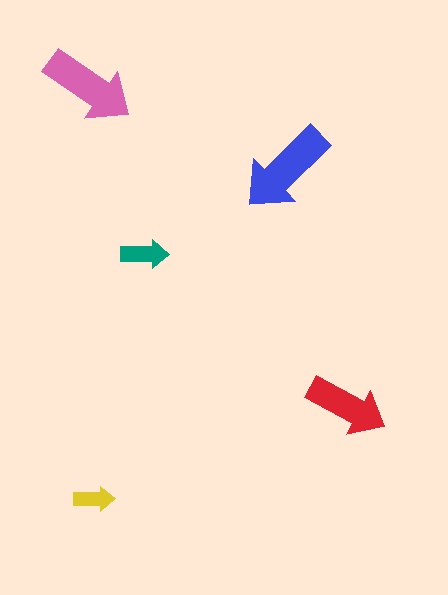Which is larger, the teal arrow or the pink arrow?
The pink one.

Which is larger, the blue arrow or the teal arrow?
The blue one.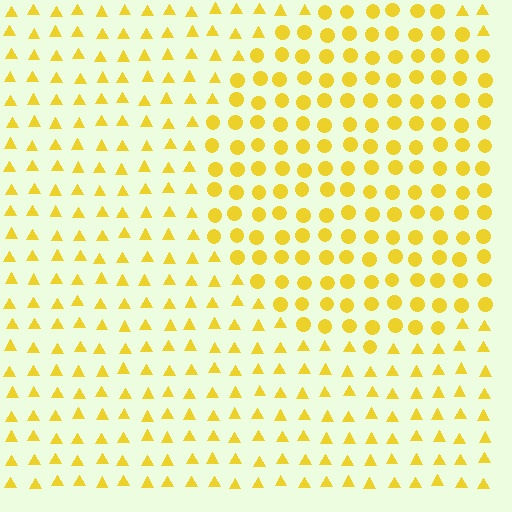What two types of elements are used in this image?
The image uses circles inside the circle region and triangles outside it.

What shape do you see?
I see a circle.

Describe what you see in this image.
The image is filled with small yellow elements arranged in a uniform grid. A circle-shaped region contains circles, while the surrounding area contains triangles. The boundary is defined purely by the change in element shape.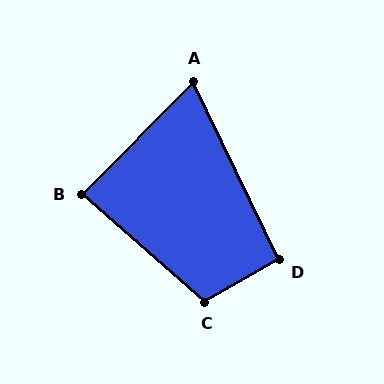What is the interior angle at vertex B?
Approximately 86 degrees (approximately right).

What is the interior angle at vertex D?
Approximately 94 degrees (approximately right).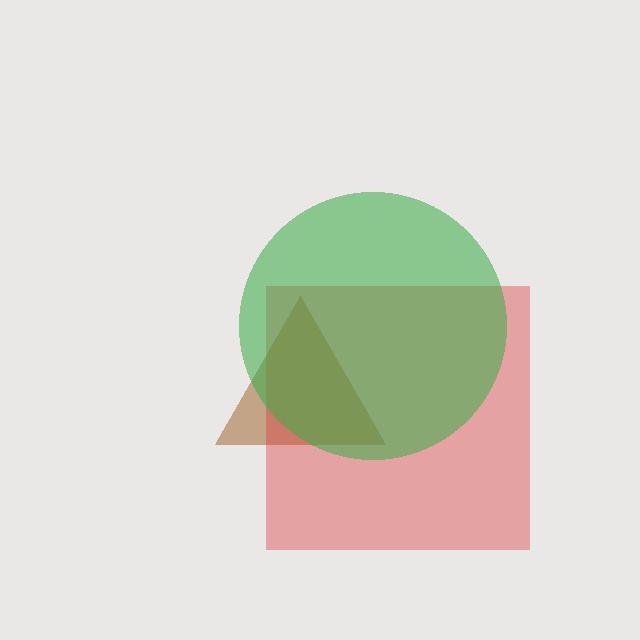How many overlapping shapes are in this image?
There are 3 overlapping shapes in the image.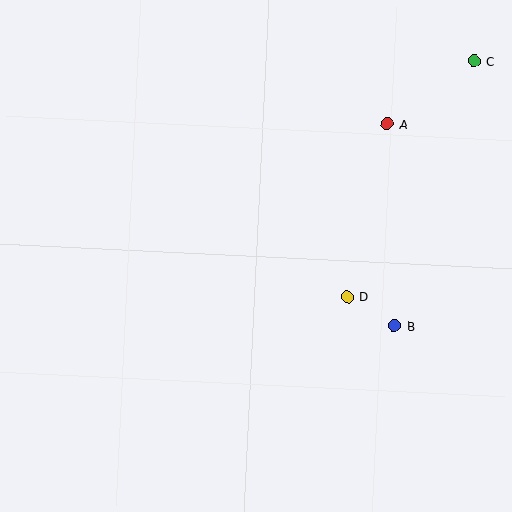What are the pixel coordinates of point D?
Point D is at (348, 297).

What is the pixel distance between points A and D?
The distance between A and D is 177 pixels.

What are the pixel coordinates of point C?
Point C is at (474, 61).